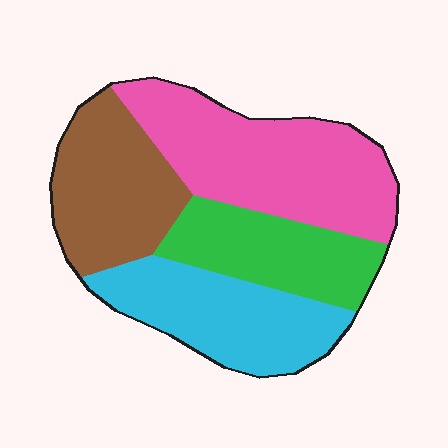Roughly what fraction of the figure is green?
Green takes up about one fifth (1/5) of the figure.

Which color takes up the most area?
Pink, at roughly 35%.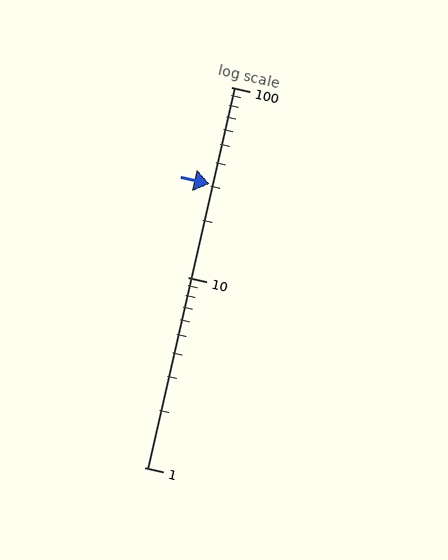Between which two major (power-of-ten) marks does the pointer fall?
The pointer is between 10 and 100.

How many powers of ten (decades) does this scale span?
The scale spans 2 decades, from 1 to 100.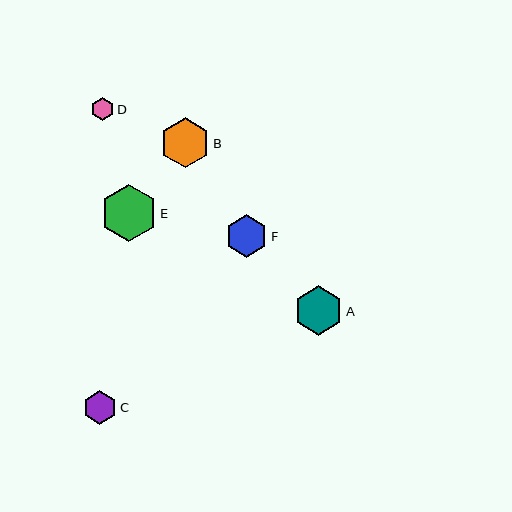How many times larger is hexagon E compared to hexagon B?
Hexagon E is approximately 1.1 times the size of hexagon B.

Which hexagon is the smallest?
Hexagon D is the smallest with a size of approximately 23 pixels.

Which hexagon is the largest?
Hexagon E is the largest with a size of approximately 57 pixels.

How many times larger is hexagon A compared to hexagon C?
Hexagon A is approximately 1.5 times the size of hexagon C.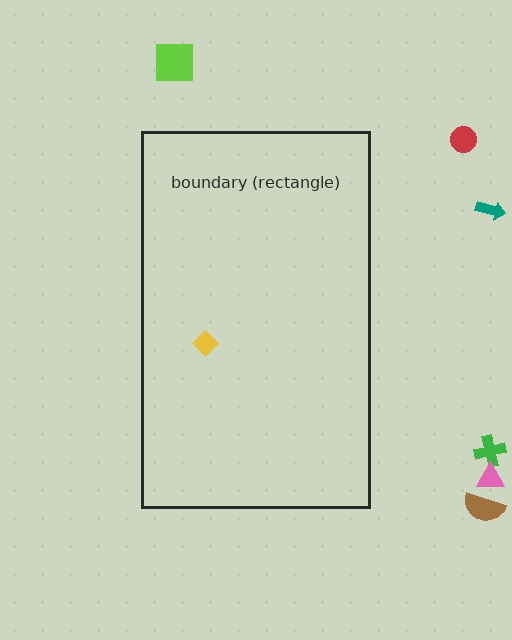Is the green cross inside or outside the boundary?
Outside.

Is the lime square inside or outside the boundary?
Outside.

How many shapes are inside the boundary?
1 inside, 6 outside.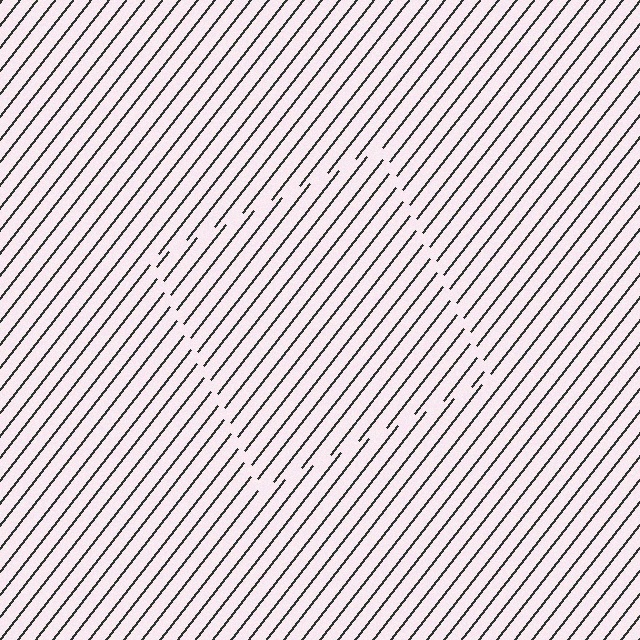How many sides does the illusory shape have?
4 sides — the line-ends trace a square.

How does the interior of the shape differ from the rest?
The interior of the shape contains the same grating, shifted by half a period — the contour is defined by the phase discontinuity where line-ends from the inner and outer gratings abut.